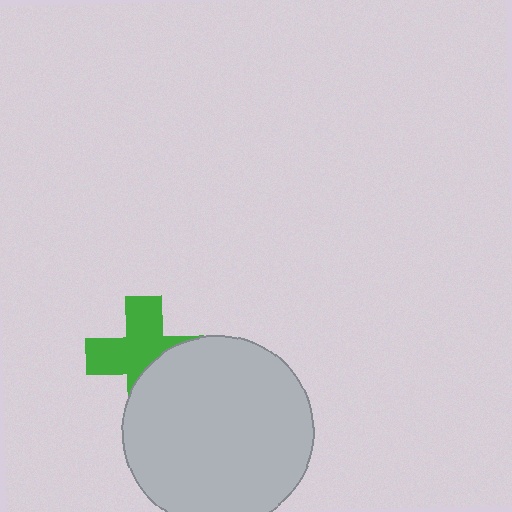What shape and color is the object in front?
The object in front is a light gray circle.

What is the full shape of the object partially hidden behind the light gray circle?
The partially hidden object is a green cross.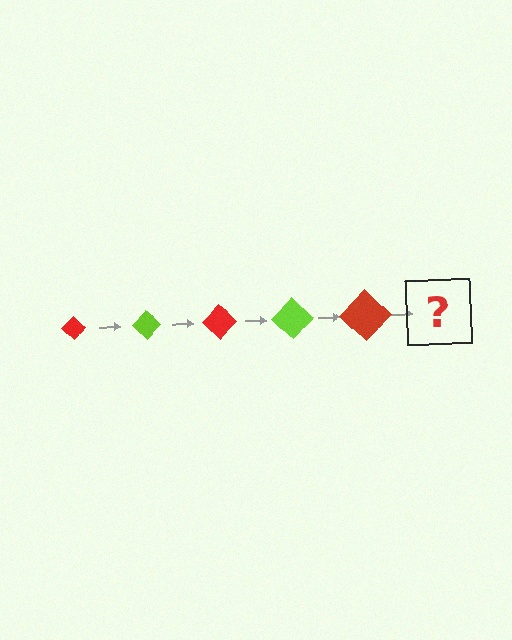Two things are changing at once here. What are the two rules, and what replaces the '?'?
The two rules are that the diamond grows larger each step and the color cycles through red and lime. The '?' should be a lime diamond, larger than the previous one.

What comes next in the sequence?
The next element should be a lime diamond, larger than the previous one.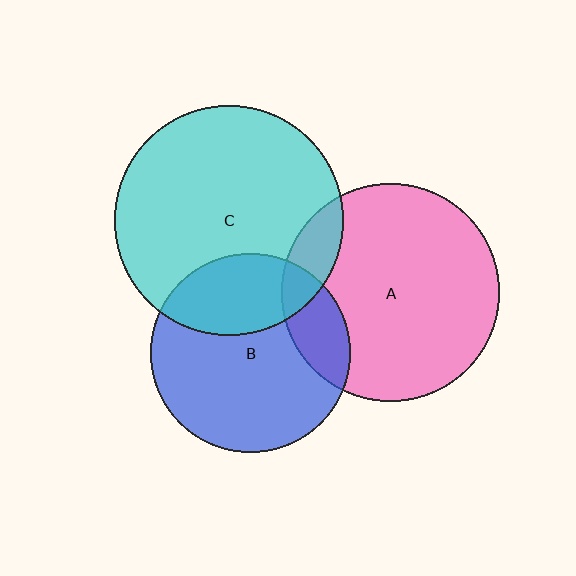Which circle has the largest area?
Circle C (cyan).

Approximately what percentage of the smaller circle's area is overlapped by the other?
Approximately 30%.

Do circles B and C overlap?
Yes.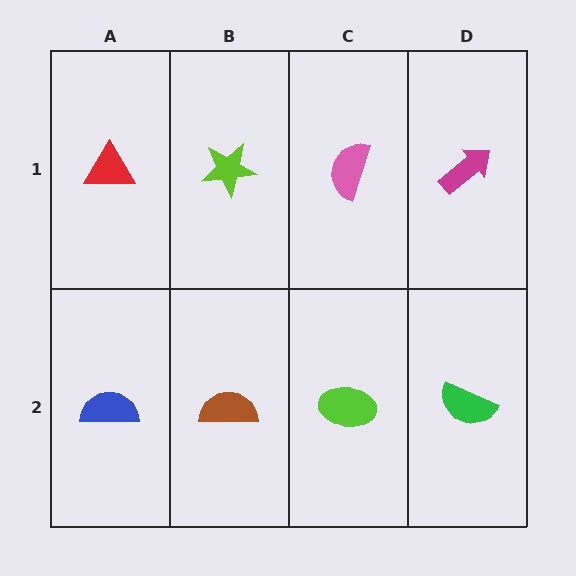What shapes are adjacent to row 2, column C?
A pink semicircle (row 1, column C), a brown semicircle (row 2, column B), a green semicircle (row 2, column D).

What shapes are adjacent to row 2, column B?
A lime star (row 1, column B), a blue semicircle (row 2, column A), a lime ellipse (row 2, column C).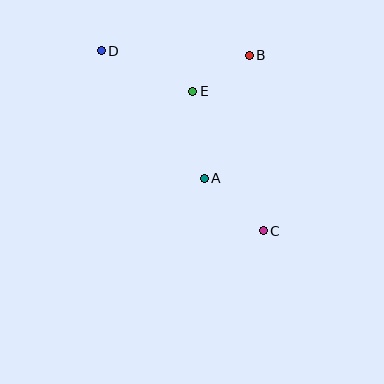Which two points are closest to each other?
Points B and E are closest to each other.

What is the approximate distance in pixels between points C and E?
The distance between C and E is approximately 156 pixels.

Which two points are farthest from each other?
Points C and D are farthest from each other.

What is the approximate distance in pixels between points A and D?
The distance between A and D is approximately 164 pixels.